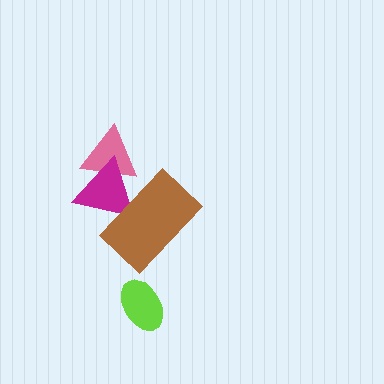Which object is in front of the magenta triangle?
The brown rectangle is in front of the magenta triangle.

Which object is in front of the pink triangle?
The magenta triangle is in front of the pink triangle.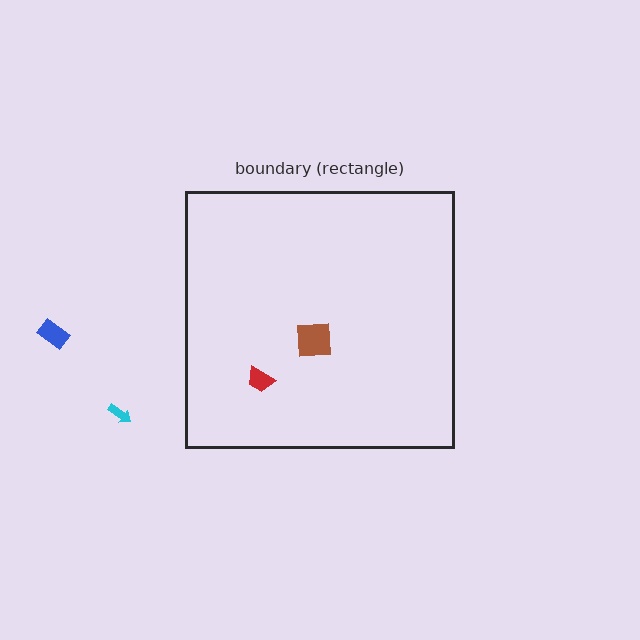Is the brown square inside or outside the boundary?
Inside.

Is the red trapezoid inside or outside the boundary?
Inside.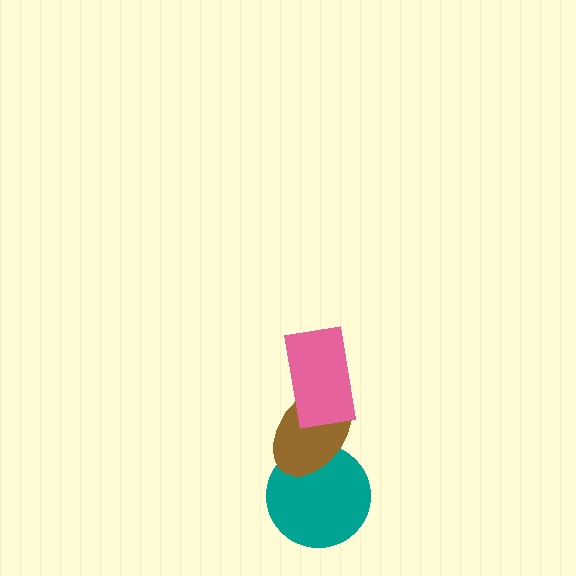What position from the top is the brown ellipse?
The brown ellipse is 2nd from the top.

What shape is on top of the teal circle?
The brown ellipse is on top of the teal circle.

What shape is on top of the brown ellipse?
The pink rectangle is on top of the brown ellipse.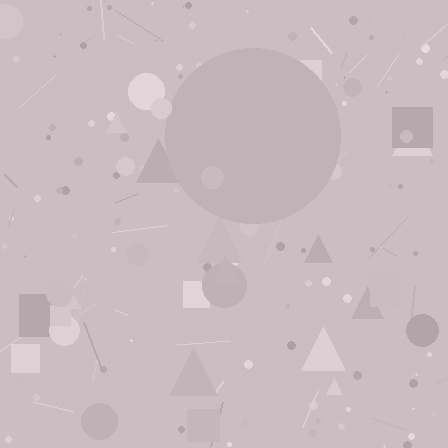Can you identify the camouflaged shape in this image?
The camouflaged shape is a circle.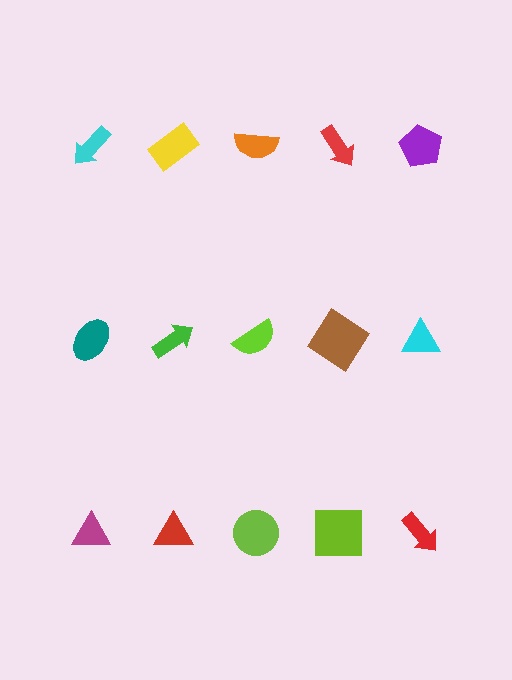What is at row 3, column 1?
A magenta triangle.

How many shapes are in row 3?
5 shapes.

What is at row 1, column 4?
A red arrow.